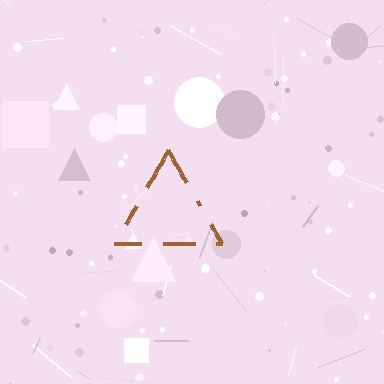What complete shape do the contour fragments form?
The contour fragments form a triangle.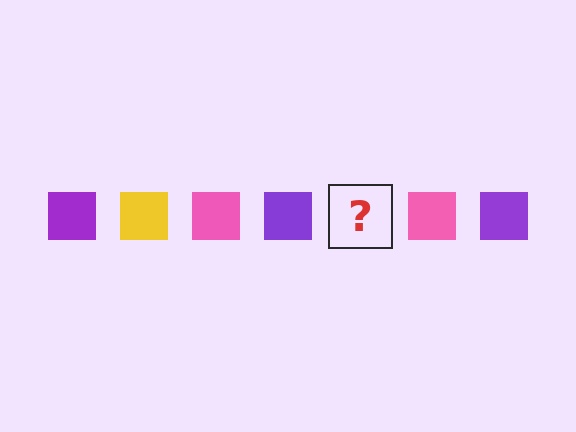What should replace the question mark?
The question mark should be replaced with a yellow square.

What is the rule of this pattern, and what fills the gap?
The rule is that the pattern cycles through purple, yellow, pink squares. The gap should be filled with a yellow square.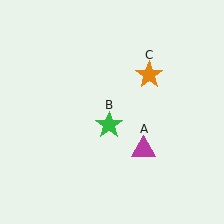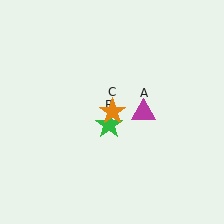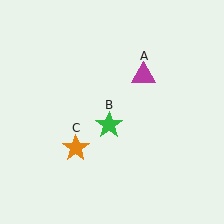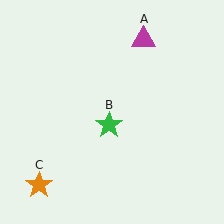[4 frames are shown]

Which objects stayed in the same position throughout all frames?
Green star (object B) remained stationary.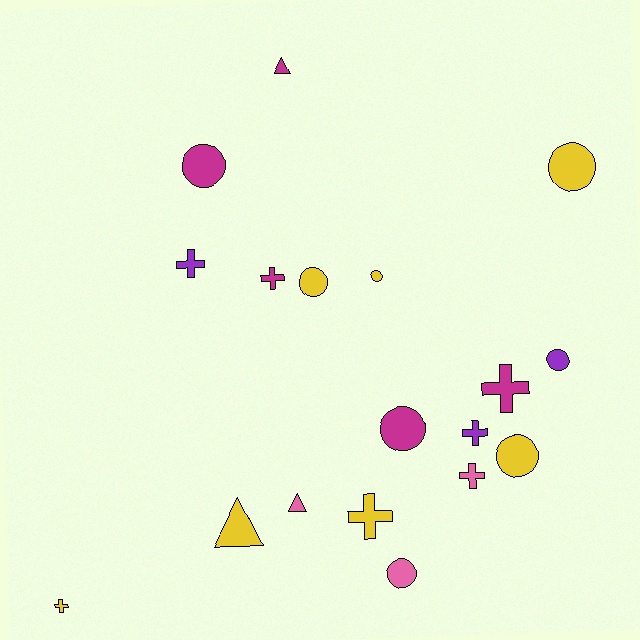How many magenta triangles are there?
There is 1 magenta triangle.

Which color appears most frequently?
Yellow, with 7 objects.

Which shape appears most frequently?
Circle, with 8 objects.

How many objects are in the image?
There are 18 objects.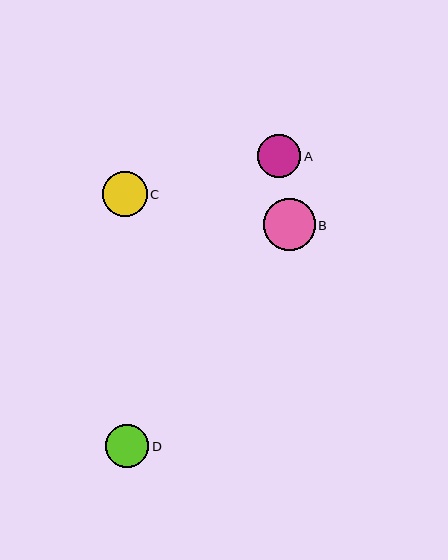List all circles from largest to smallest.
From largest to smallest: B, C, D, A.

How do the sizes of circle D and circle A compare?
Circle D and circle A are approximately the same size.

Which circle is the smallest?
Circle A is the smallest with a size of approximately 43 pixels.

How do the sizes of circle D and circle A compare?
Circle D and circle A are approximately the same size.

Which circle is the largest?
Circle B is the largest with a size of approximately 52 pixels.